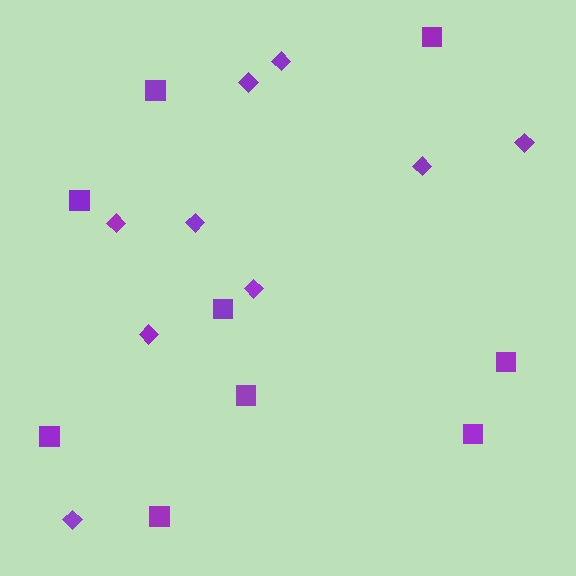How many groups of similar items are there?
There are 2 groups: one group of diamonds (9) and one group of squares (9).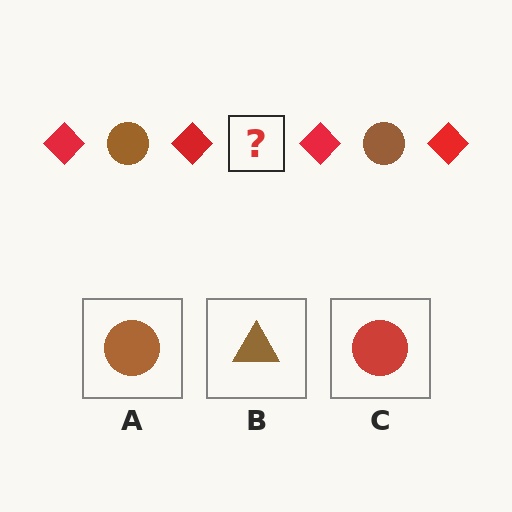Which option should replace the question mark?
Option A.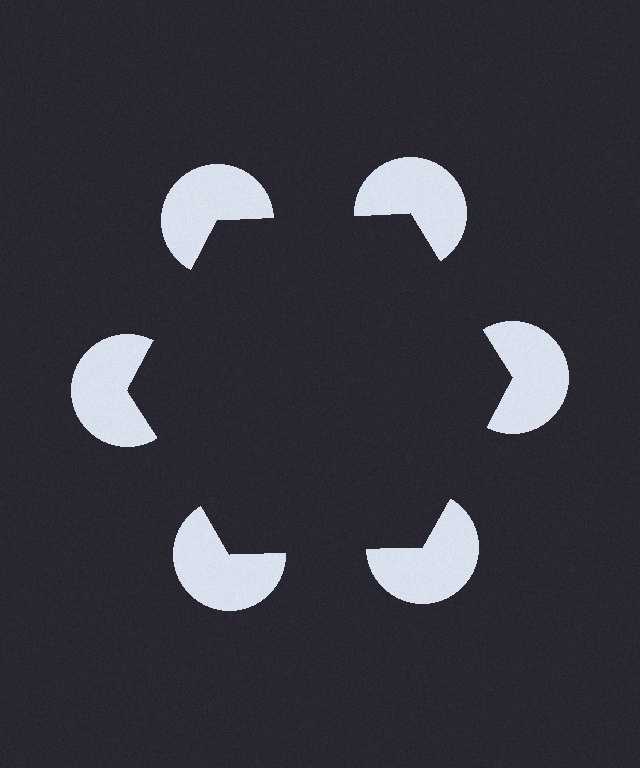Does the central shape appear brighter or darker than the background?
It typically appears slightly darker than the background, even though no actual brightness change is drawn.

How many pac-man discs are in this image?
There are 6 — one at each vertex of the illusory hexagon.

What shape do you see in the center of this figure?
An illusory hexagon — its edges are inferred from the aligned wedge cuts in the pac-man discs, not physically drawn.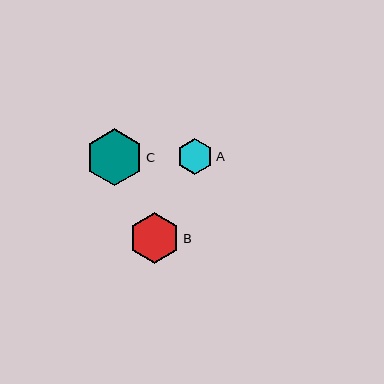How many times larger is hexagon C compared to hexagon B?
Hexagon C is approximately 1.1 times the size of hexagon B.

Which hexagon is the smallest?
Hexagon A is the smallest with a size of approximately 36 pixels.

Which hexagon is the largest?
Hexagon C is the largest with a size of approximately 57 pixels.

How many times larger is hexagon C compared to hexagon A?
Hexagon C is approximately 1.6 times the size of hexagon A.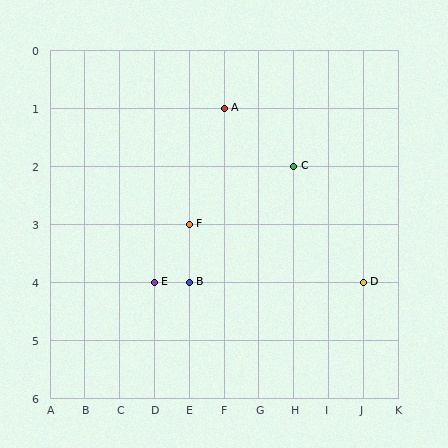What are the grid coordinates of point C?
Point C is at grid coordinates (H, 2).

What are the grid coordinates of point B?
Point B is at grid coordinates (E, 4).